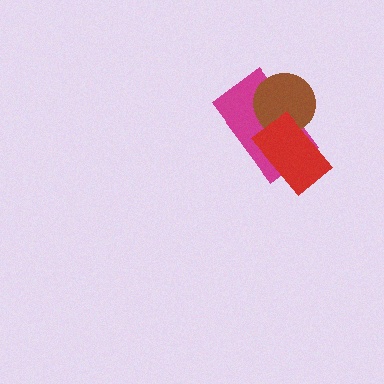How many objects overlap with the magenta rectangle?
2 objects overlap with the magenta rectangle.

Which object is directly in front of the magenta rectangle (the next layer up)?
The brown circle is directly in front of the magenta rectangle.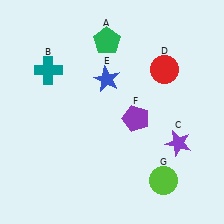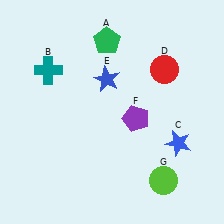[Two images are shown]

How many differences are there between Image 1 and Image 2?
There is 1 difference between the two images.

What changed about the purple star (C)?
In Image 1, C is purple. In Image 2, it changed to blue.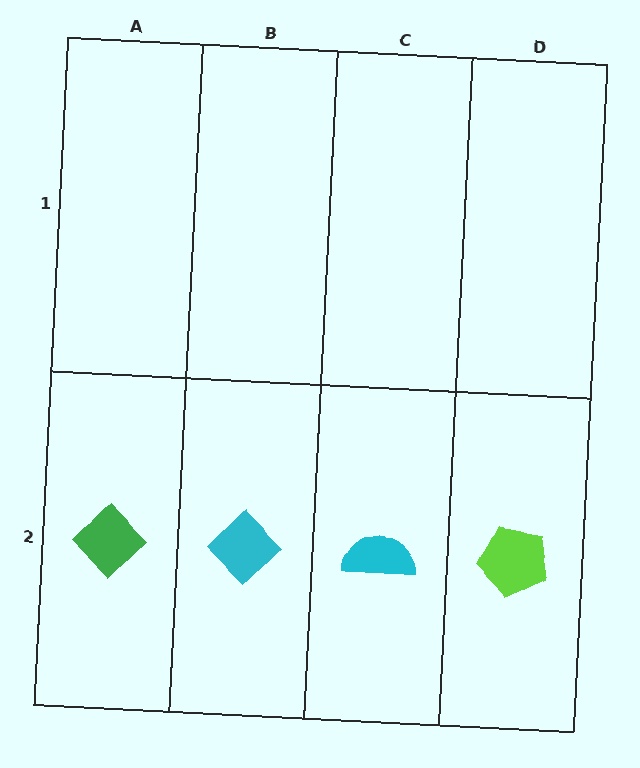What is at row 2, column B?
A cyan diamond.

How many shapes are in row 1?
0 shapes.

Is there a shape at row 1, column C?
No, that cell is empty.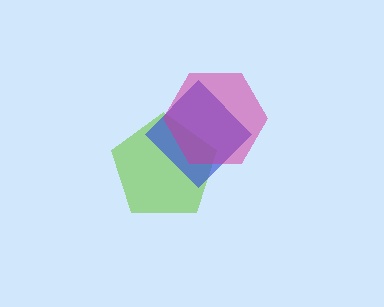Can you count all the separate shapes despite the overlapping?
Yes, there are 3 separate shapes.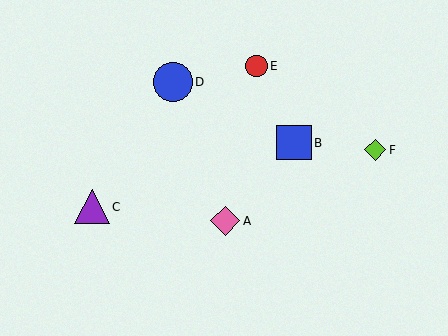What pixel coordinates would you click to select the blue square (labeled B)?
Click at (294, 143) to select the blue square B.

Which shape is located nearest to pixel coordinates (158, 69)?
The blue circle (labeled D) at (173, 82) is nearest to that location.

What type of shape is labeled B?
Shape B is a blue square.